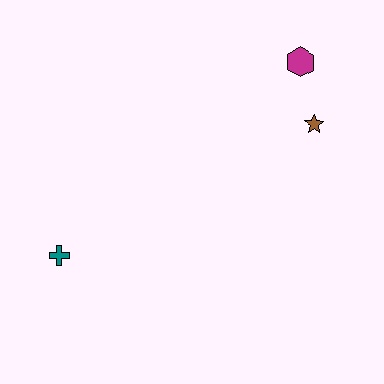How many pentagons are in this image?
There are no pentagons.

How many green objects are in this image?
There are no green objects.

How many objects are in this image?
There are 3 objects.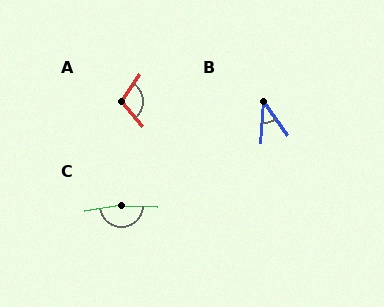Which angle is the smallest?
B, at approximately 40 degrees.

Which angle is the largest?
C, at approximately 169 degrees.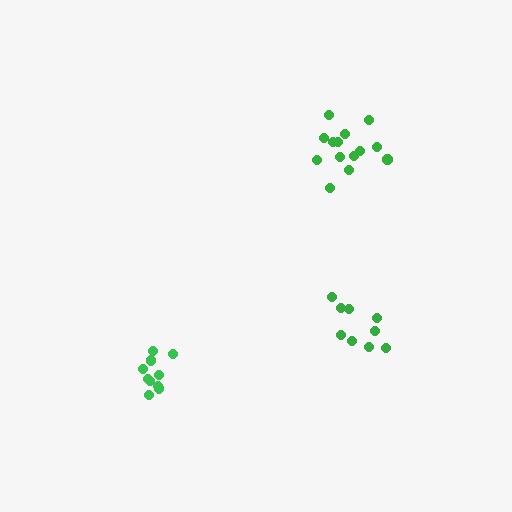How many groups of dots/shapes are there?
There are 3 groups.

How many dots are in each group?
Group 1: 14 dots, Group 2: 10 dots, Group 3: 9 dots (33 total).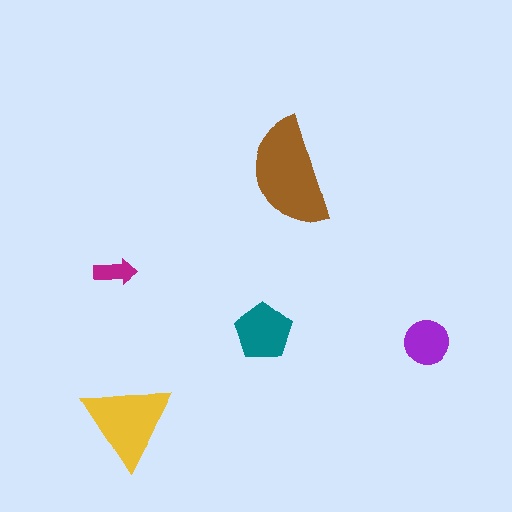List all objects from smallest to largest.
The magenta arrow, the purple circle, the teal pentagon, the yellow triangle, the brown semicircle.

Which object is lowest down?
The yellow triangle is bottommost.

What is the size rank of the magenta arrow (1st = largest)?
5th.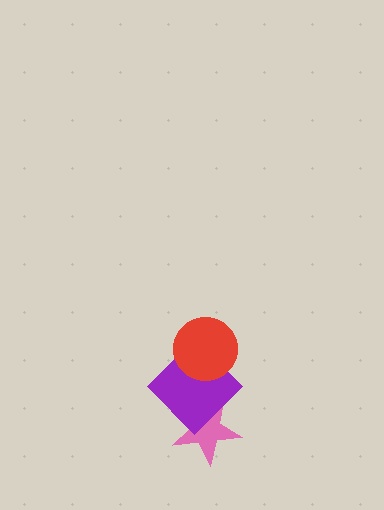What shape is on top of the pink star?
The purple diamond is on top of the pink star.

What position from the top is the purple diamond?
The purple diamond is 2nd from the top.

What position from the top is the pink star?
The pink star is 3rd from the top.